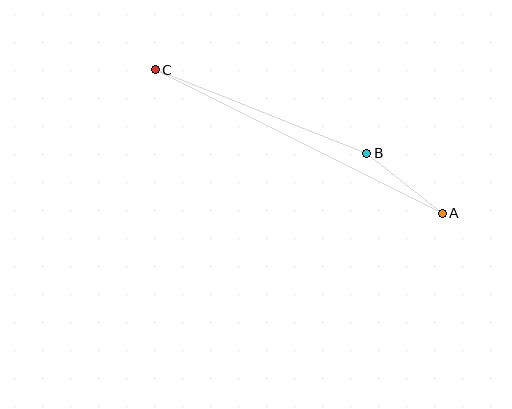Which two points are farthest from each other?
Points A and C are farthest from each other.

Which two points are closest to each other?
Points A and B are closest to each other.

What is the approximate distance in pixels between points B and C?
The distance between B and C is approximately 227 pixels.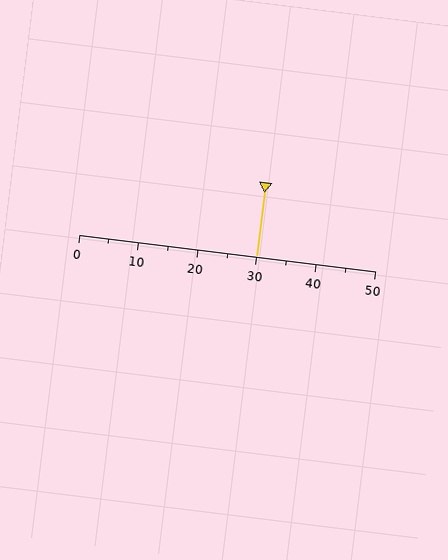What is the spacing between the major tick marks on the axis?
The major ticks are spaced 10 apart.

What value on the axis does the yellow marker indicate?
The marker indicates approximately 30.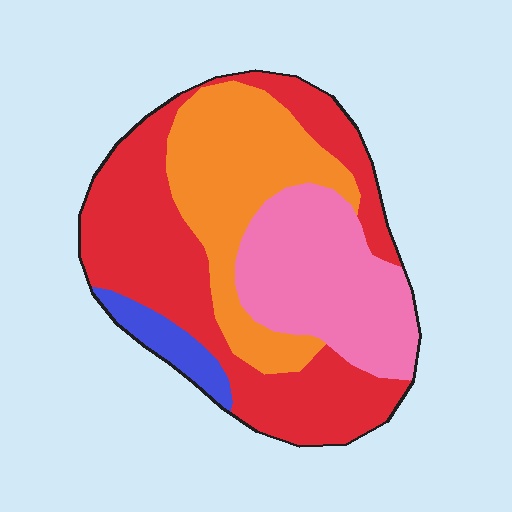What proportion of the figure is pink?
Pink takes up about one quarter (1/4) of the figure.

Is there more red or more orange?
Red.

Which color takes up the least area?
Blue, at roughly 5%.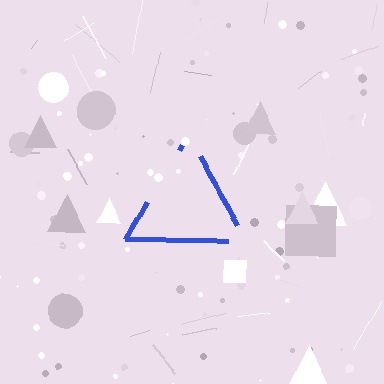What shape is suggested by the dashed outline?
The dashed outline suggests a triangle.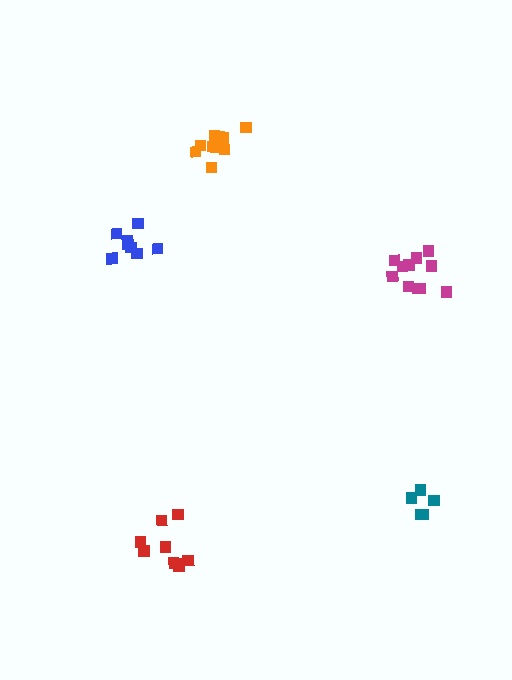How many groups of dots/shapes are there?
There are 5 groups.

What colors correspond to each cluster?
The clusters are colored: orange, blue, magenta, teal, red.